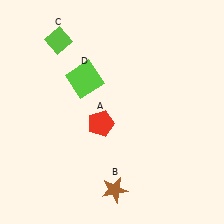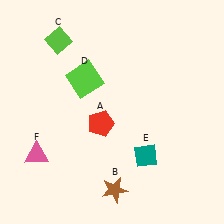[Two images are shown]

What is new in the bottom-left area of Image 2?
A pink triangle (F) was added in the bottom-left area of Image 2.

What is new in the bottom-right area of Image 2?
A teal diamond (E) was added in the bottom-right area of Image 2.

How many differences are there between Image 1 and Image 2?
There are 2 differences between the two images.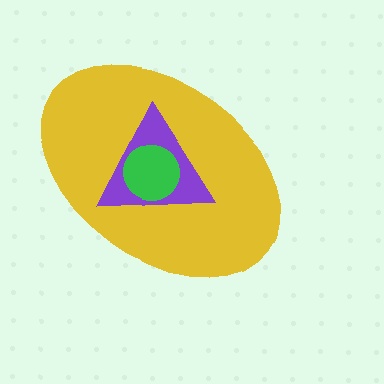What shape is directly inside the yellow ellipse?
The purple triangle.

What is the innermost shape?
The green circle.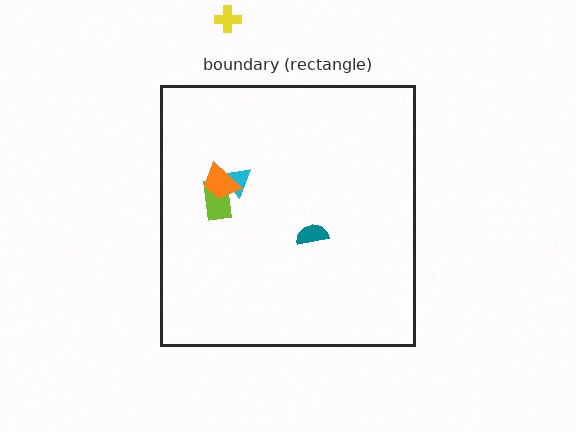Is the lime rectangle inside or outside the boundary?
Inside.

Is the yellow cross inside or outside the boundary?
Outside.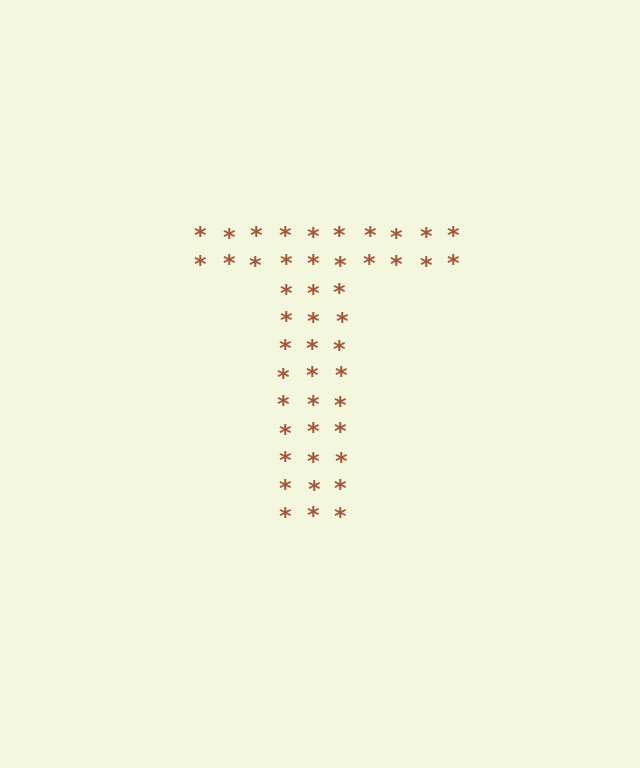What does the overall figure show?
The overall figure shows the letter T.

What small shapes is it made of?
It is made of small asterisks.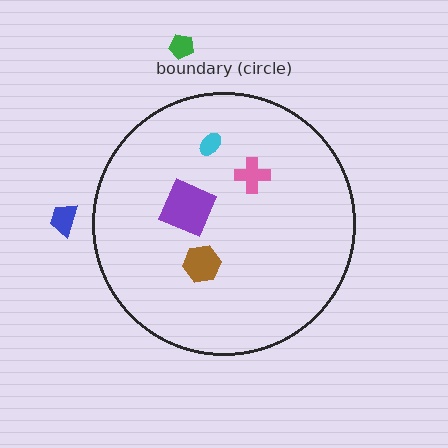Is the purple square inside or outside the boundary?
Inside.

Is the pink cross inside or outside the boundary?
Inside.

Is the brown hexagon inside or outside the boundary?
Inside.